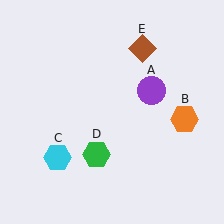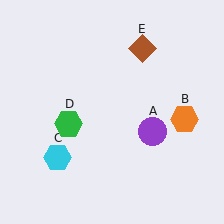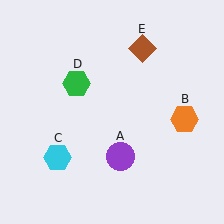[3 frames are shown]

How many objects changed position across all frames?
2 objects changed position: purple circle (object A), green hexagon (object D).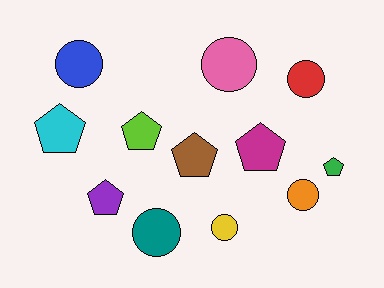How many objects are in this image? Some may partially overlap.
There are 12 objects.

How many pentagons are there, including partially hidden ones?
There are 6 pentagons.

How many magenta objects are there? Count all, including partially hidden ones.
There is 1 magenta object.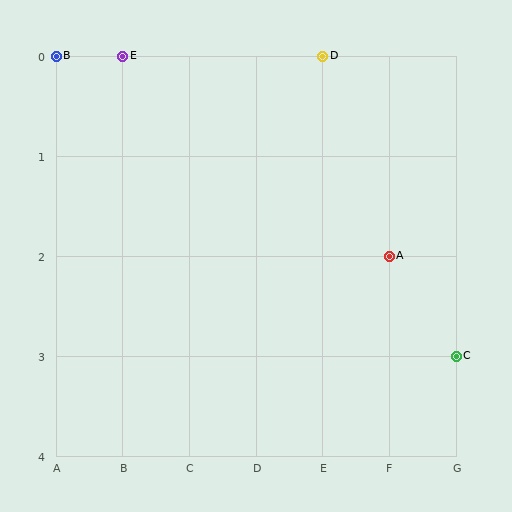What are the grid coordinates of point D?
Point D is at grid coordinates (E, 0).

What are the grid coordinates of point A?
Point A is at grid coordinates (F, 2).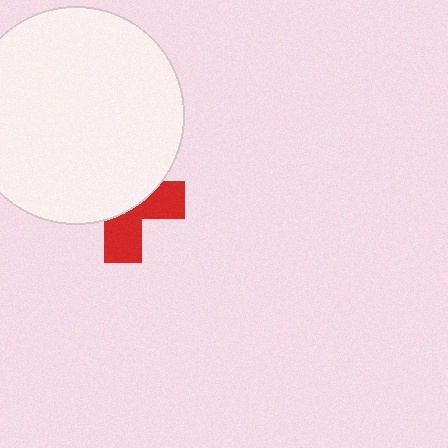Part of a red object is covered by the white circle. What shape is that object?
It is a cross.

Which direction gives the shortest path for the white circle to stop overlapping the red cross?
Moving up gives the shortest separation.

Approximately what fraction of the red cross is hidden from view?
Roughly 59% of the red cross is hidden behind the white circle.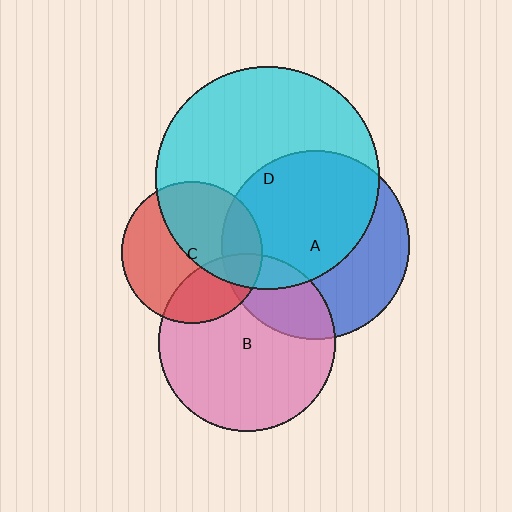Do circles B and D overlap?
Yes.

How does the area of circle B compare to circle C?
Approximately 1.6 times.